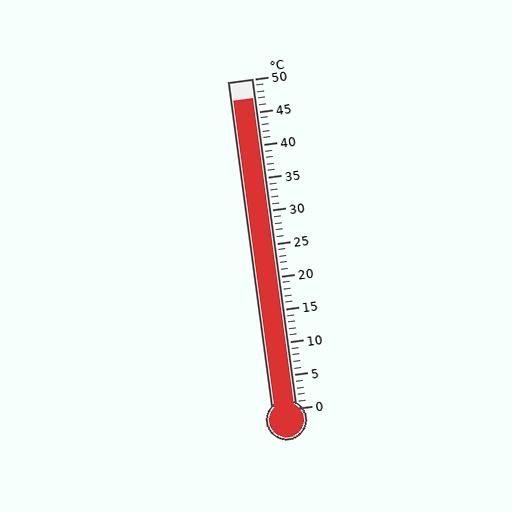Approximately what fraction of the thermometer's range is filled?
The thermometer is filled to approximately 95% of its range.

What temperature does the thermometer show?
The thermometer shows approximately 47°C.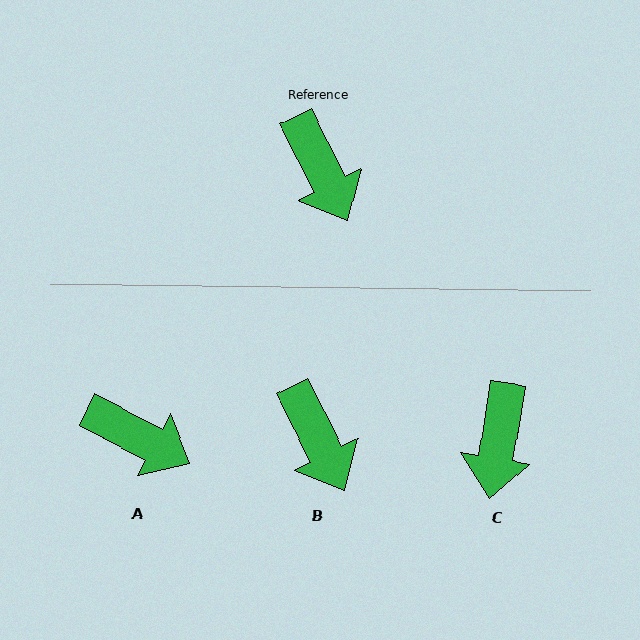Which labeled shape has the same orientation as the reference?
B.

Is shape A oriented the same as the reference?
No, it is off by about 36 degrees.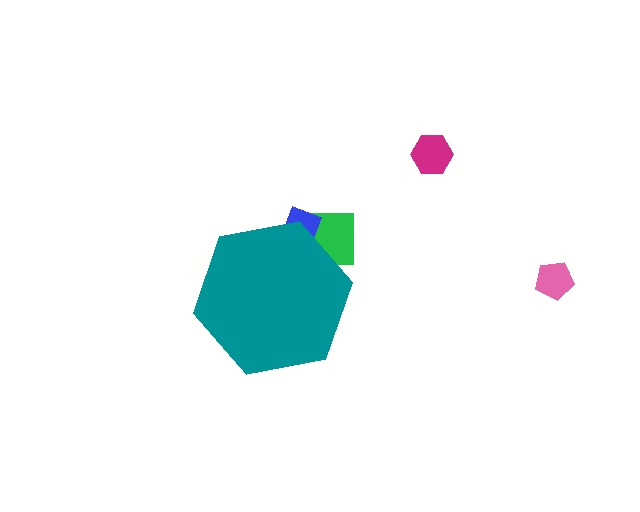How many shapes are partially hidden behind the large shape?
2 shapes are partially hidden.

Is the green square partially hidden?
Yes, the green square is partially hidden behind the teal hexagon.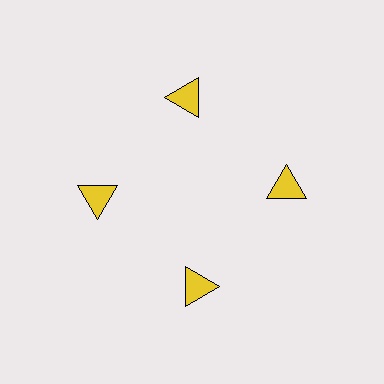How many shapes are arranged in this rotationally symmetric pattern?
There are 4 shapes, arranged in 4 groups of 1.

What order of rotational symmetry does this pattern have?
This pattern has 4-fold rotational symmetry.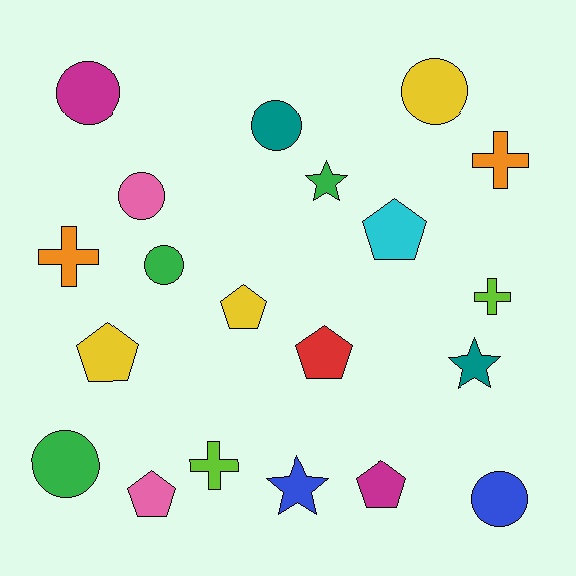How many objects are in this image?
There are 20 objects.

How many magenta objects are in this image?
There are 2 magenta objects.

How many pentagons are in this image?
There are 6 pentagons.